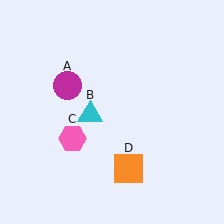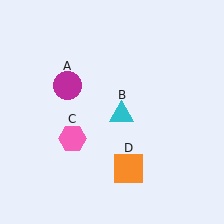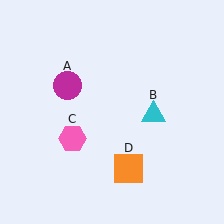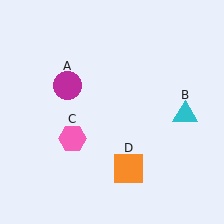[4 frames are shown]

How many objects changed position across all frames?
1 object changed position: cyan triangle (object B).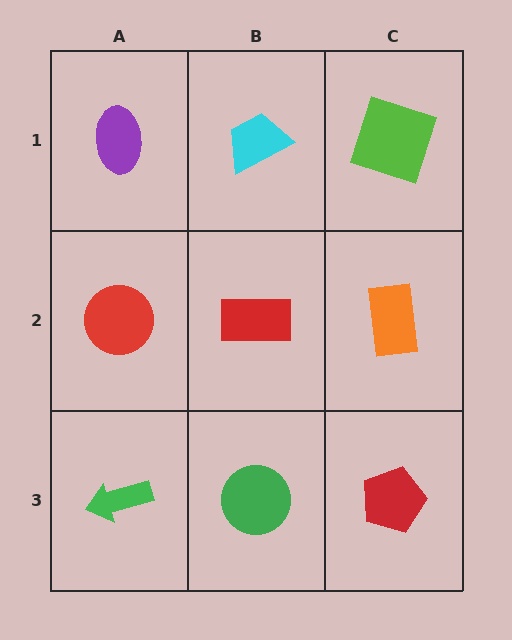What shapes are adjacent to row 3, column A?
A red circle (row 2, column A), a green circle (row 3, column B).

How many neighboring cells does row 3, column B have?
3.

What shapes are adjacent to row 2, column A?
A purple ellipse (row 1, column A), a green arrow (row 3, column A), a red rectangle (row 2, column B).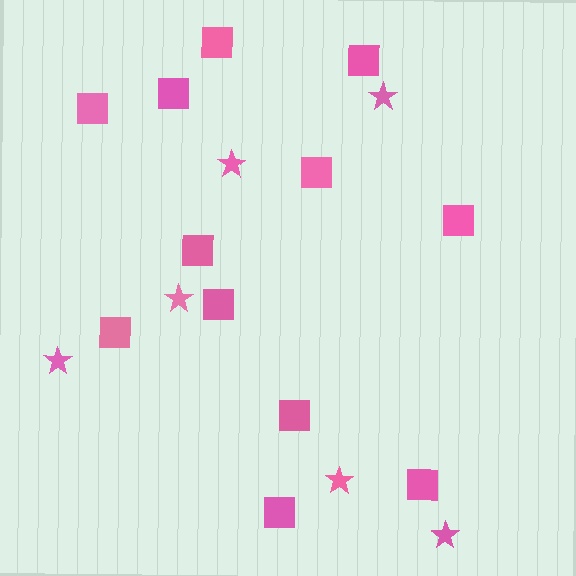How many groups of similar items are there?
There are 2 groups: one group of stars (6) and one group of squares (12).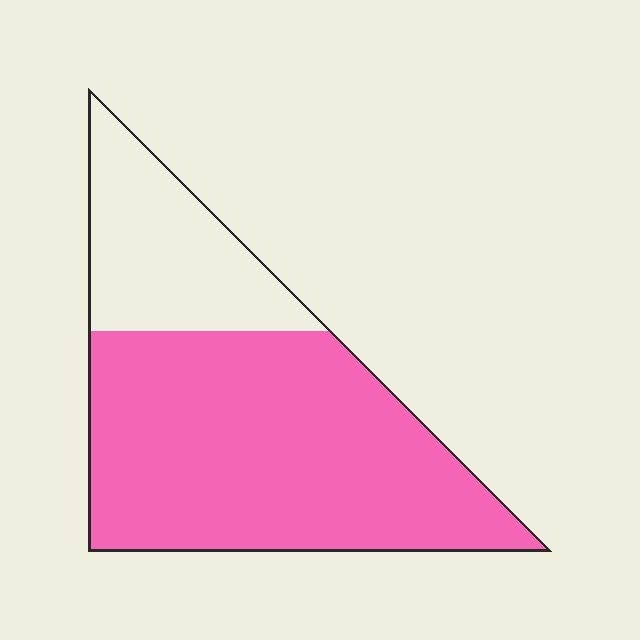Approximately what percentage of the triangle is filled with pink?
Approximately 75%.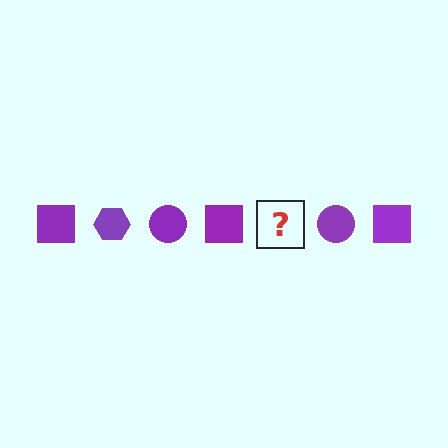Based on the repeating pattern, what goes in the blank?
The blank should be a purple hexagon.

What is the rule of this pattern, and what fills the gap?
The rule is that the pattern cycles through square, hexagon, circle shapes in purple. The gap should be filled with a purple hexagon.